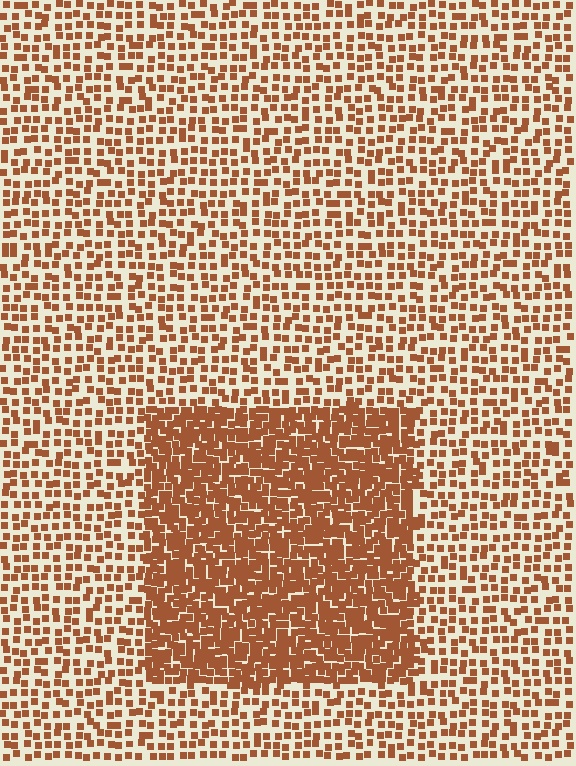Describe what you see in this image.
The image contains small brown elements arranged at two different densities. A rectangle-shaped region is visible where the elements are more densely packed than the surrounding area.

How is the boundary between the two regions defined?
The boundary is defined by a change in element density (approximately 2.3x ratio). All elements are the same color, size, and shape.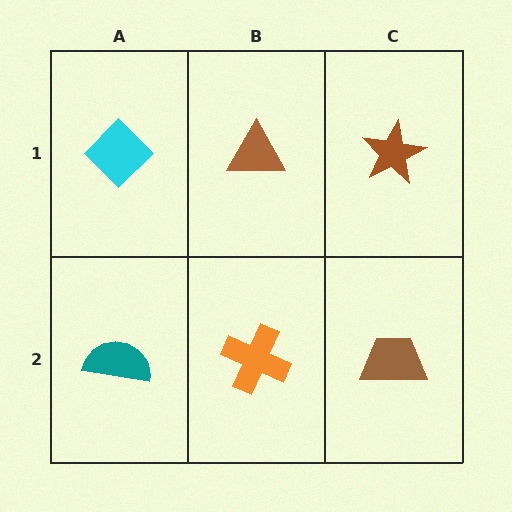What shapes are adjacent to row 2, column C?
A brown star (row 1, column C), an orange cross (row 2, column B).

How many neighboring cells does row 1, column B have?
3.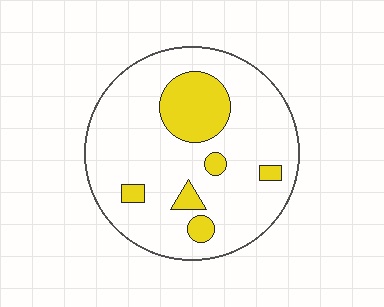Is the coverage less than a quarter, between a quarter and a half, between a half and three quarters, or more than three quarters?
Less than a quarter.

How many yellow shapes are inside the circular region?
6.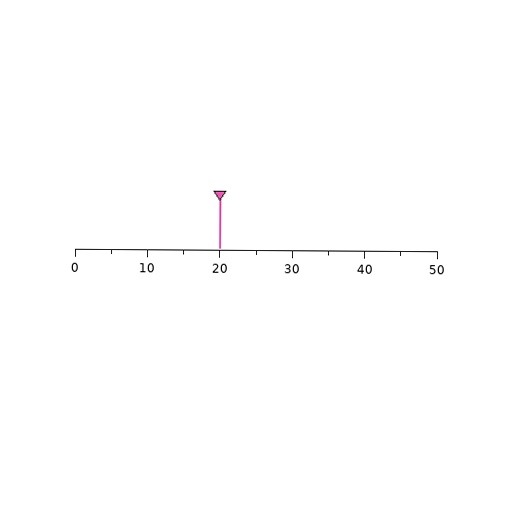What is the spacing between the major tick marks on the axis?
The major ticks are spaced 10 apart.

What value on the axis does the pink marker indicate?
The marker indicates approximately 20.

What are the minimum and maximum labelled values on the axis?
The axis runs from 0 to 50.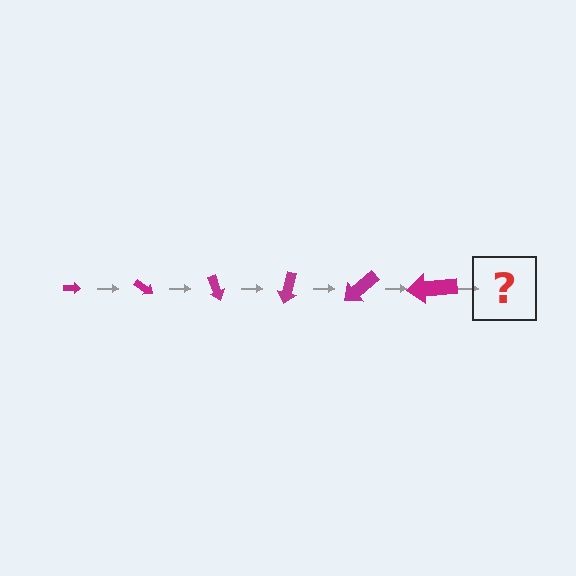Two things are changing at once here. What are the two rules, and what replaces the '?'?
The two rules are that the arrow grows larger each step and it rotates 35 degrees each step. The '?' should be an arrow, larger than the previous one and rotated 210 degrees from the start.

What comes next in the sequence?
The next element should be an arrow, larger than the previous one and rotated 210 degrees from the start.